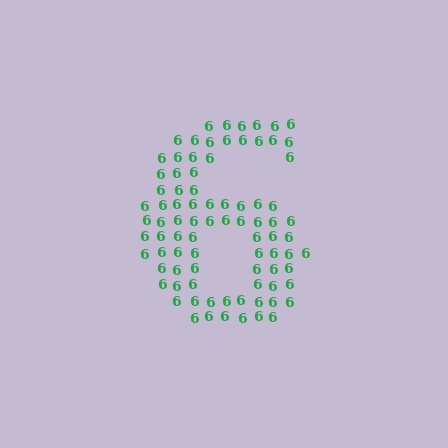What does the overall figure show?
The overall figure shows the digit 6.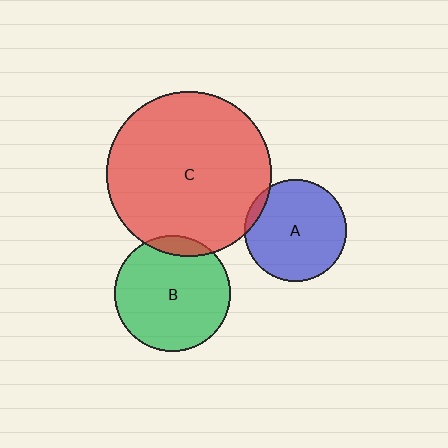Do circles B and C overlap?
Yes.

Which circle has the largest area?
Circle C (red).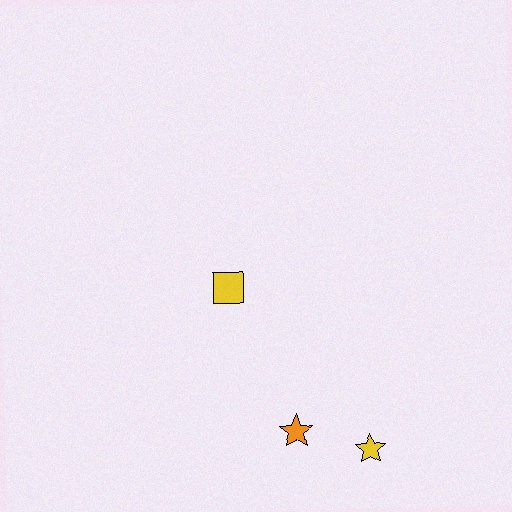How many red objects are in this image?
There are no red objects.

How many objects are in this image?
There are 3 objects.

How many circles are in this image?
There are no circles.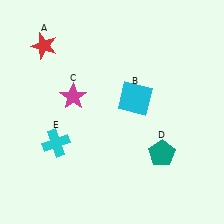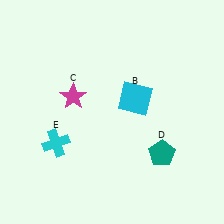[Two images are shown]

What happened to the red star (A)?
The red star (A) was removed in Image 2. It was in the top-left area of Image 1.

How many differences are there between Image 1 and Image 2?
There is 1 difference between the two images.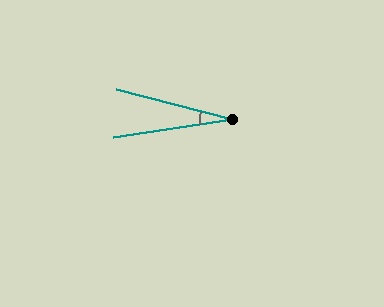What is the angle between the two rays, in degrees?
Approximately 23 degrees.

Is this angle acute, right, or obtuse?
It is acute.